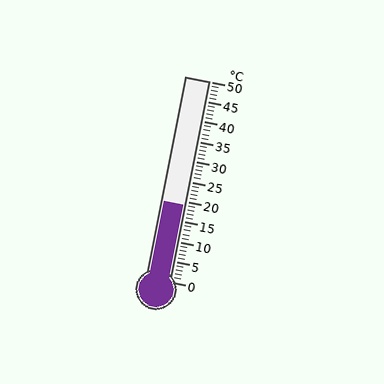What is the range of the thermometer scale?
The thermometer scale ranges from 0°C to 50°C.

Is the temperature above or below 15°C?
The temperature is above 15°C.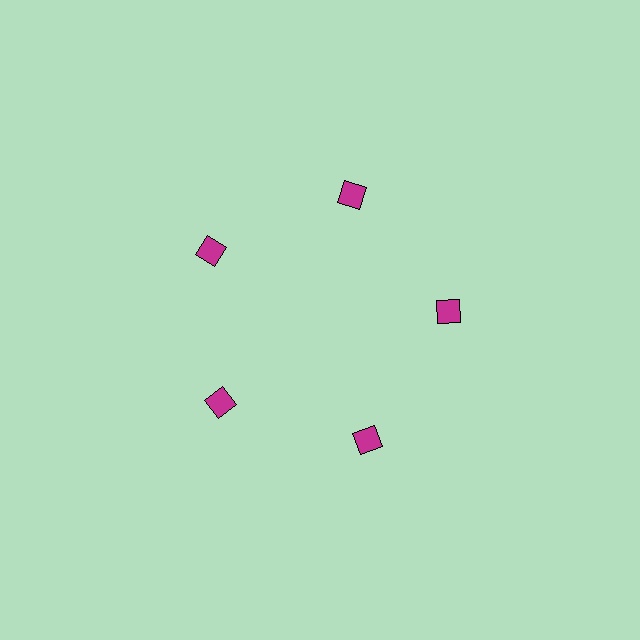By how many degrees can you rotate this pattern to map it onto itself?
The pattern maps onto itself every 72 degrees of rotation.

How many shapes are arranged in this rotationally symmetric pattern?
There are 5 shapes, arranged in 5 groups of 1.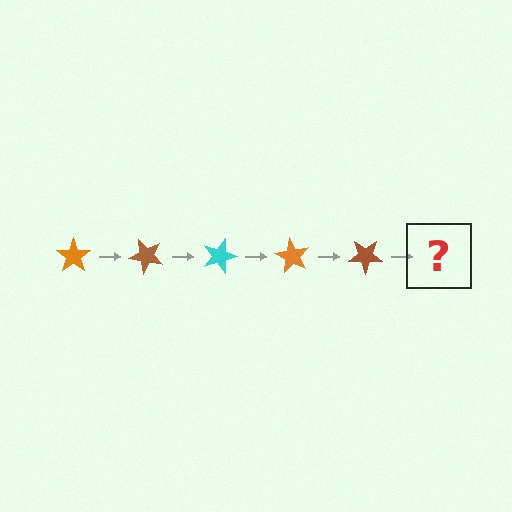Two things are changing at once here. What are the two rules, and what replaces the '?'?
The two rules are that it rotates 45 degrees each step and the color cycles through orange, brown, and cyan. The '?' should be a cyan star, rotated 225 degrees from the start.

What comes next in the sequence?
The next element should be a cyan star, rotated 225 degrees from the start.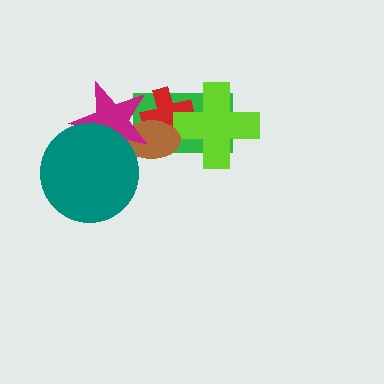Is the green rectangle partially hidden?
Yes, it is partially covered by another shape.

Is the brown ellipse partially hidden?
Yes, it is partially covered by another shape.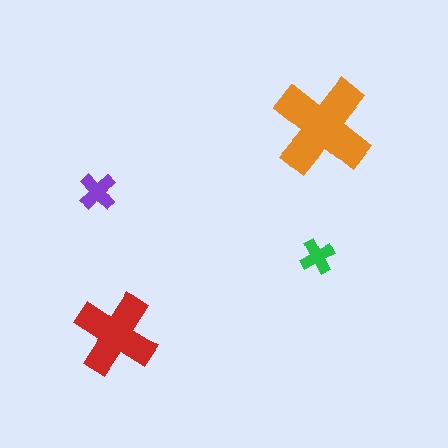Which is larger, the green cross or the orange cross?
The orange one.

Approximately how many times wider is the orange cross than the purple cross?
About 2.5 times wider.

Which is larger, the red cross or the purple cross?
The red one.